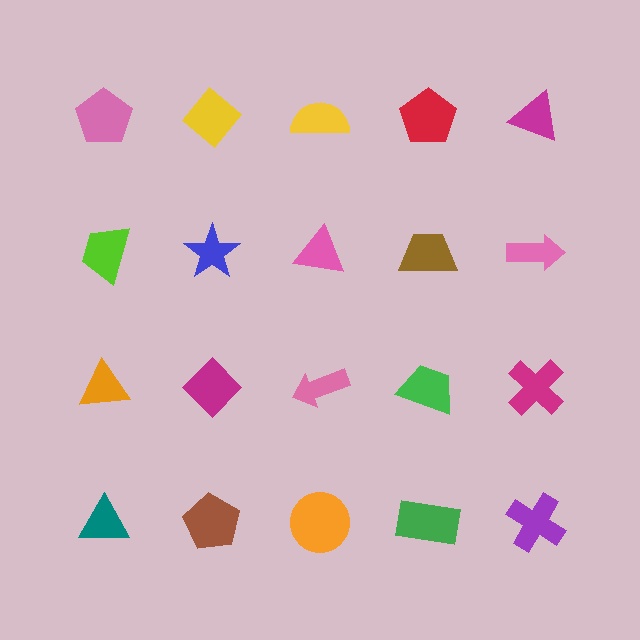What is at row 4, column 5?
A purple cross.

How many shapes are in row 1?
5 shapes.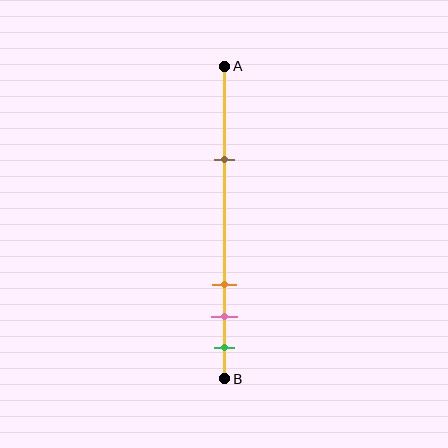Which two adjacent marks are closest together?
The pink and green marks are the closest adjacent pair.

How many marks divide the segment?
There are 4 marks dividing the segment.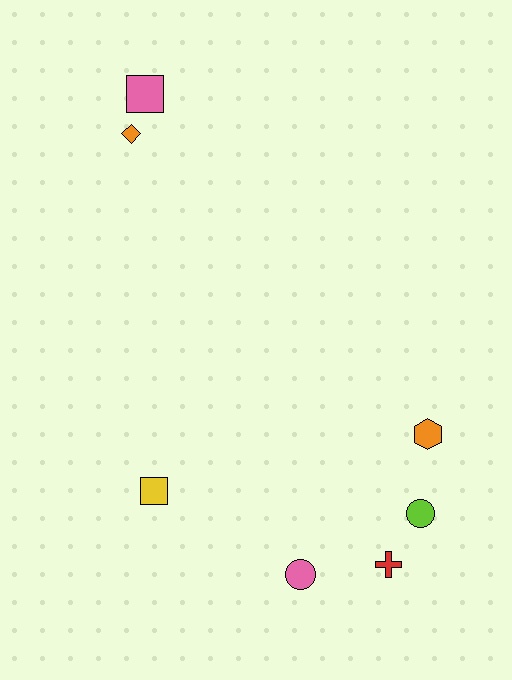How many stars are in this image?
There are no stars.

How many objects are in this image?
There are 7 objects.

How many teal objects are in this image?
There are no teal objects.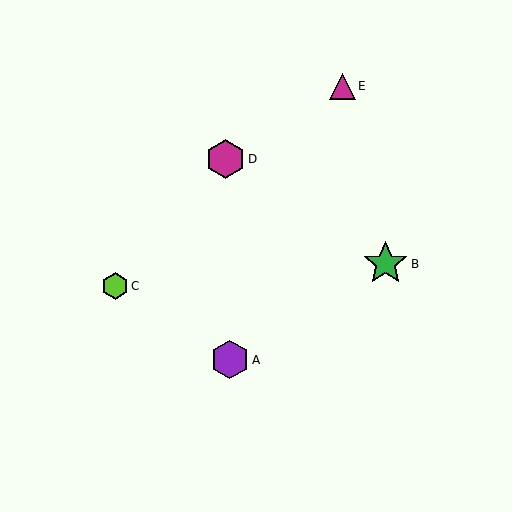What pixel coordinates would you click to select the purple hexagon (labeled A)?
Click at (230, 360) to select the purple hexagon A.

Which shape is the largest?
The green star (labeled B) is the largest.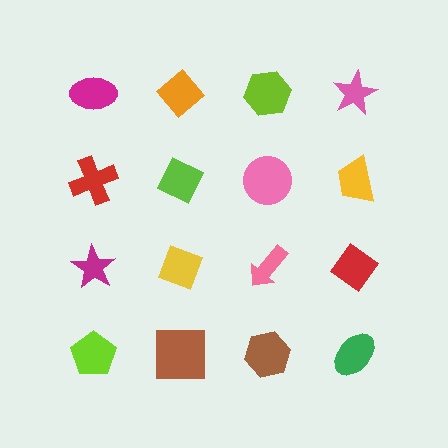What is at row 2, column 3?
A pink circle.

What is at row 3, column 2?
A yellow diamond.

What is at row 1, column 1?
A magenta ellipse.